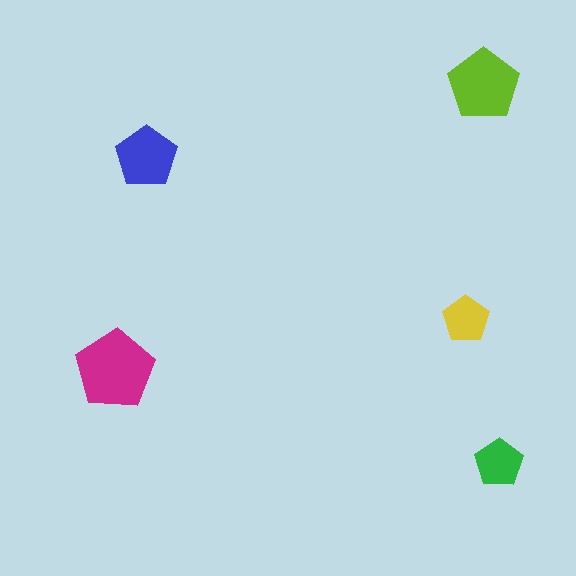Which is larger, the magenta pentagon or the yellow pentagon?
The magenta one.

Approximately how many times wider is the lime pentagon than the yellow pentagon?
About 1.5 times wider.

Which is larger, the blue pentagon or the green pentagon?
The blue one.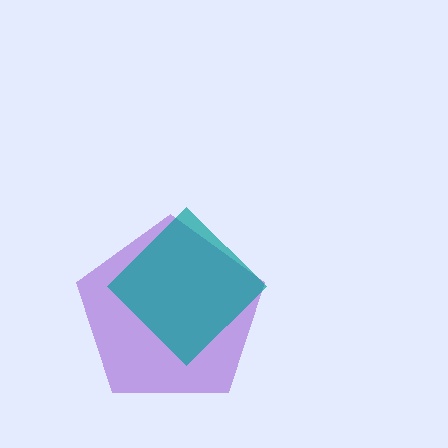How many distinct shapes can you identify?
There are 2 distinct shapes: a purple pentagon, a teal diamond.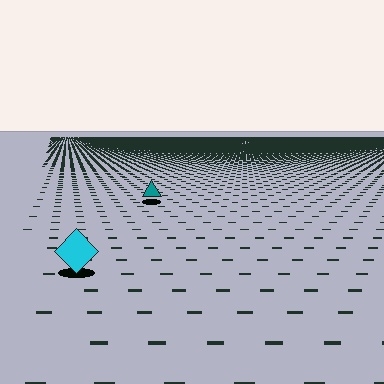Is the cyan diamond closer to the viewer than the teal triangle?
Yes. The cyan diamond is closer — you can tell from the texture gradient: the ground texture is coarser near it.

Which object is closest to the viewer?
The cyan diamond is closest. The texture marks near it are larger and more spread out.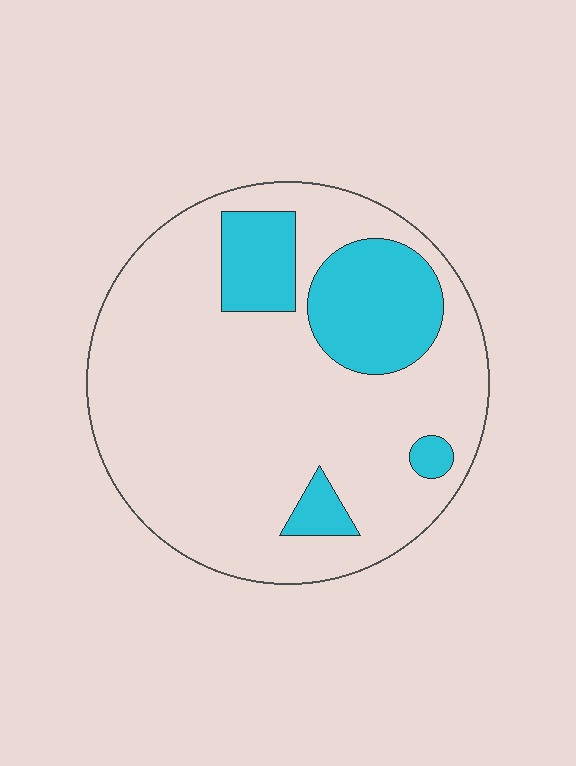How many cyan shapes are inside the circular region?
4.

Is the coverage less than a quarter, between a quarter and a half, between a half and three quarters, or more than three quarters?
Less than a quarter.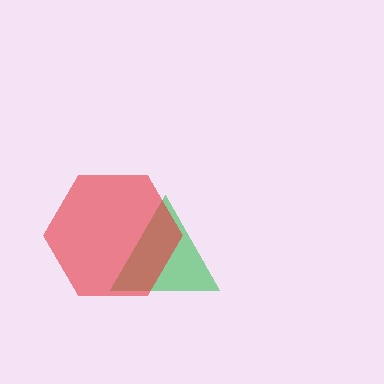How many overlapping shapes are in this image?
There are 2 overlapping shapes in the image.